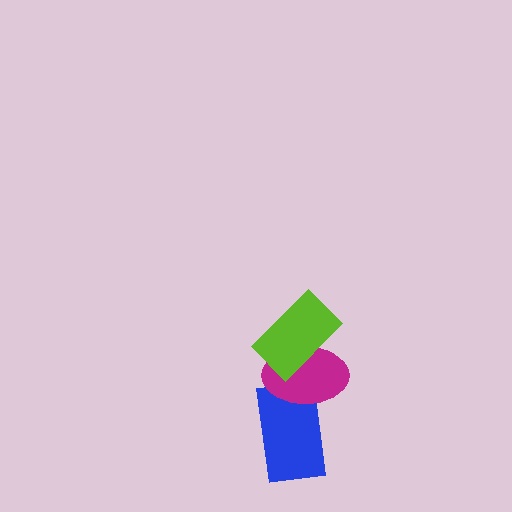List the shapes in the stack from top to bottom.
From top to bottom: the lime rectangle, the magenta ellipse, the blue rectangle.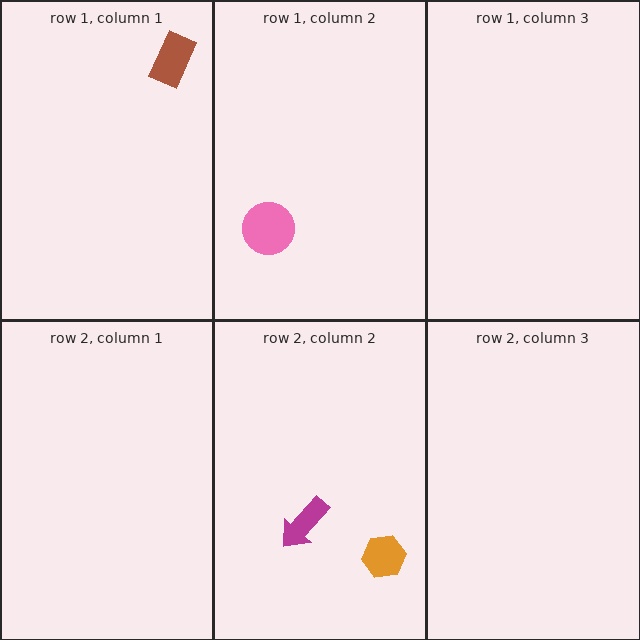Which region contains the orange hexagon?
The row 2, column 2 region.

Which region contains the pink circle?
The row 1, column 2 region.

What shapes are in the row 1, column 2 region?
The pink circle.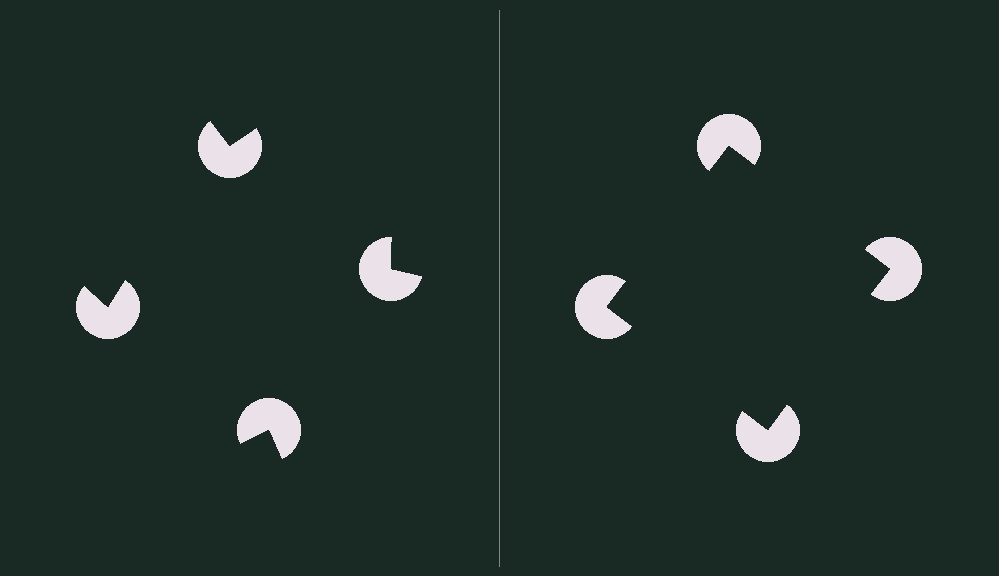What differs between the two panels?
The pac-man discs are positioned identically on both sides; only the wedge orientations differ. On the right they align to a square; on the left they are misaligned.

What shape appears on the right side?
An illusory square.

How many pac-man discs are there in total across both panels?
8 — 4 on each side.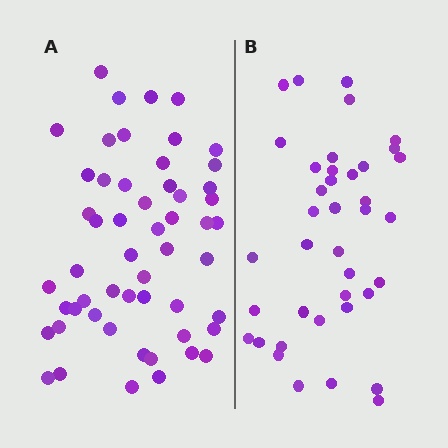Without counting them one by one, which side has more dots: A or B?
Region A (the left region) has more dots.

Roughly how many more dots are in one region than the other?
Region A has approximately 15 more dots than region B.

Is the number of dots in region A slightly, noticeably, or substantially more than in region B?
Region A has noticeably more, but not dramatically so. The ratio is roughly 1.4 to 1.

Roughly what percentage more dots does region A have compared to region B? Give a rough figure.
About 40% more.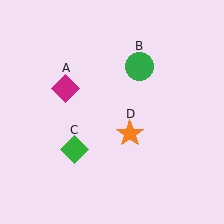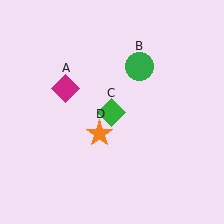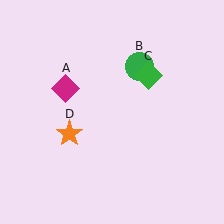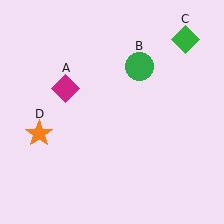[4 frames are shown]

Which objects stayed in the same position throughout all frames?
Magenta diamond (object A) and green circle (object B) remained stationary.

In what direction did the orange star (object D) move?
The orange star (object D) moved left.